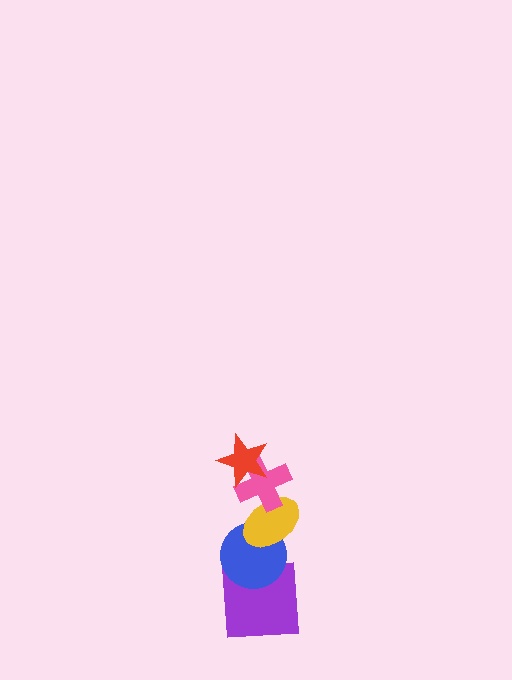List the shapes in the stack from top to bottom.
From top to bottom: the red star, the pink cross, the yellow ellipse, the blue circle, the purple square.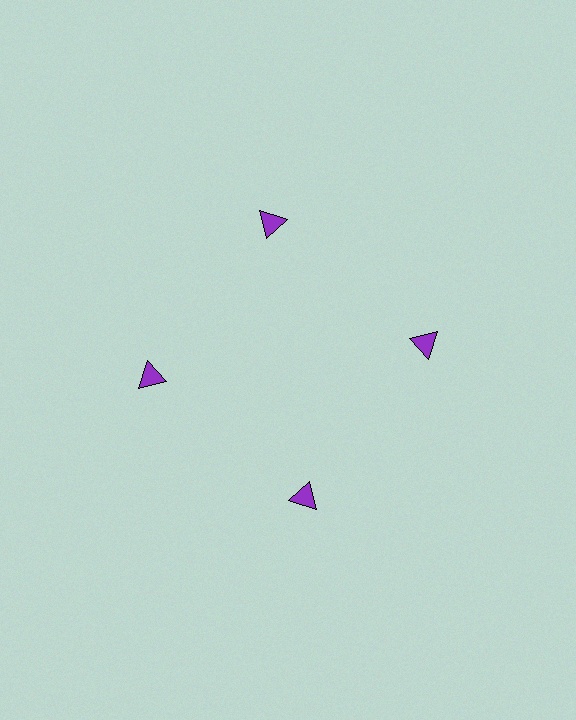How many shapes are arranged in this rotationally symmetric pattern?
There are 4 shapes, arranged in 4 groups of 1.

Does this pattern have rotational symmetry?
Yes, this pattern has 4-fold rotational symmetry. It looks the same after rotating 90 degrees around the center.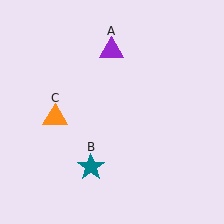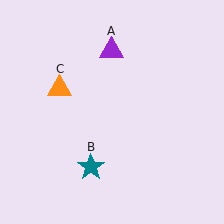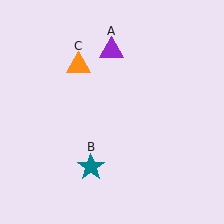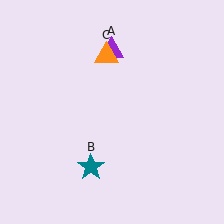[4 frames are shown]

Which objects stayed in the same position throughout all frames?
Purple triangle (object A) and teal star (object B) remained stationary.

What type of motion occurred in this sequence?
The orange triangle (object C) rotated clockwise around the center of the scene.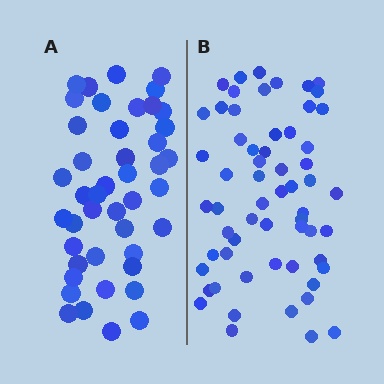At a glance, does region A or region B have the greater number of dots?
Region B (the right region) has more dots.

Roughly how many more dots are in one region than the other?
Region B has approximately 15 more dots than region A.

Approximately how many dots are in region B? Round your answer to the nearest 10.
About 60 dots.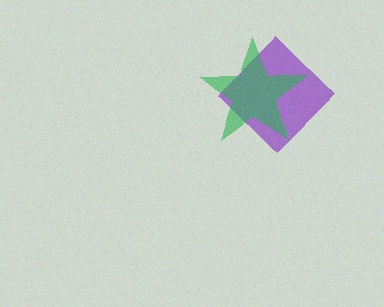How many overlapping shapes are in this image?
There are 2 overlapping shapes in the image.